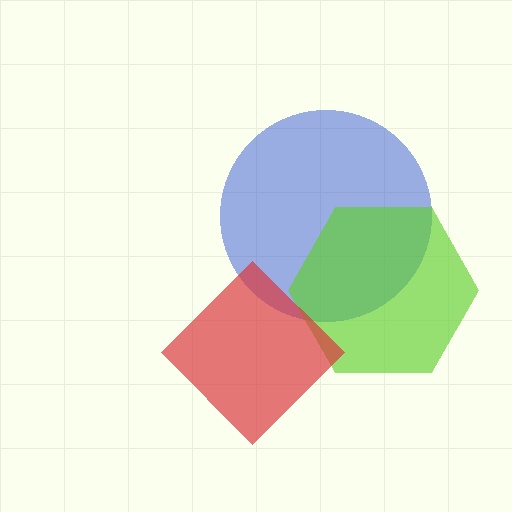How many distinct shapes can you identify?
There are 3 distinct shapes: a blue circle, a lime hexagon, a red diamond.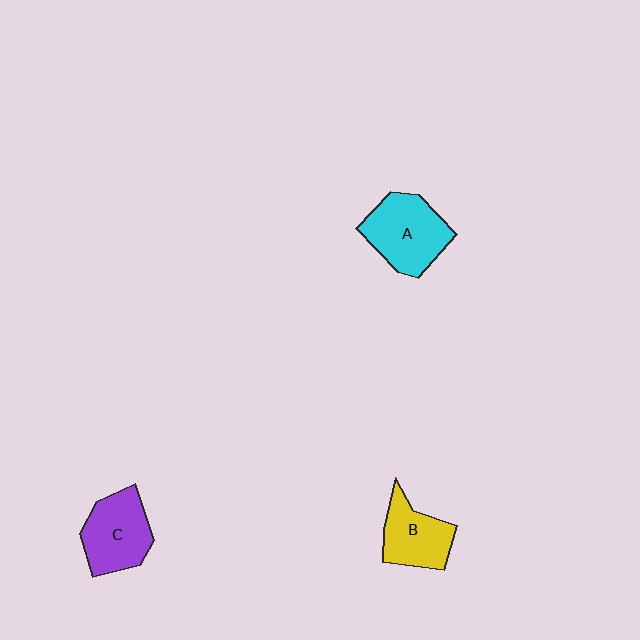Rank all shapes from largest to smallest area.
From largest to smallest: A (cyan), C (purple), B (yellow).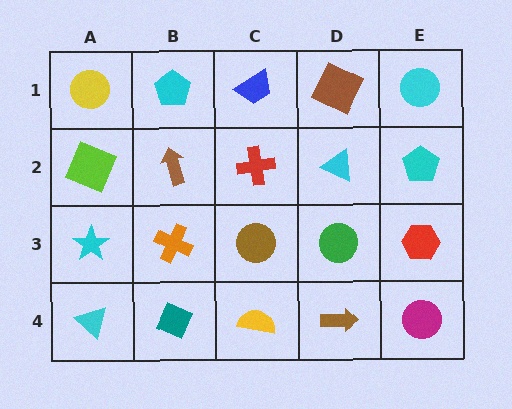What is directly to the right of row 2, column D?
A cyan pentagon.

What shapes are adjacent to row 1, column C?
A red cross (row 2, column C), a cyan pentagon (row 1, column B), a brown square (row 1, column D).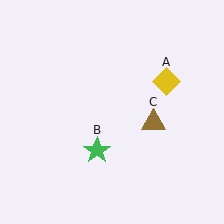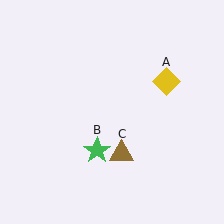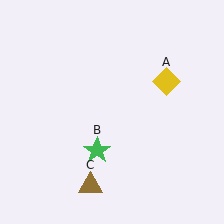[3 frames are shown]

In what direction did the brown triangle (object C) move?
The brown triangle (object C) moved down and to the left.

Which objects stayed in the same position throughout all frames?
Yellow diamond (object A) and green star (object B) remained stationary.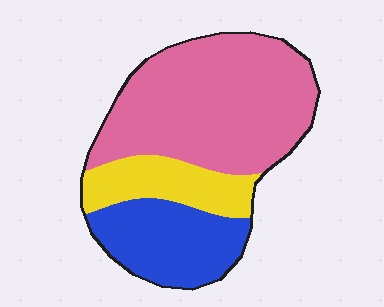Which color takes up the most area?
Pink, at roughly 55%.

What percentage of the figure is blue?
Blue takes up about one quarter (1/4) of the figure.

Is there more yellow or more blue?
Blue.